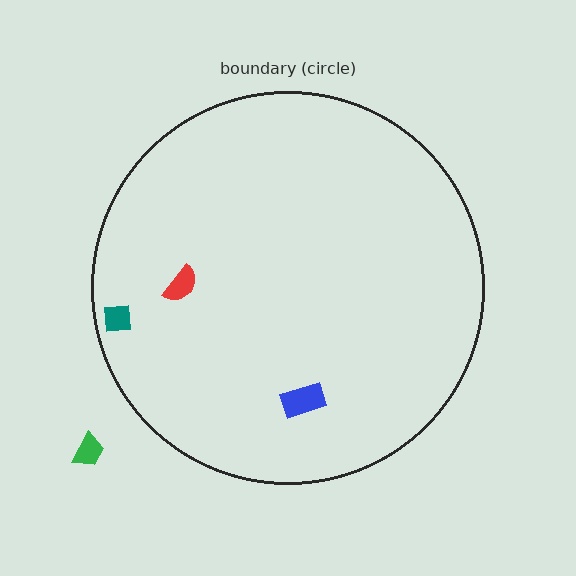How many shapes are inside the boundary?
3 inside, 1 outside.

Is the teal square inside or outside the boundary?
Inside.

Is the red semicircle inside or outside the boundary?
Inside.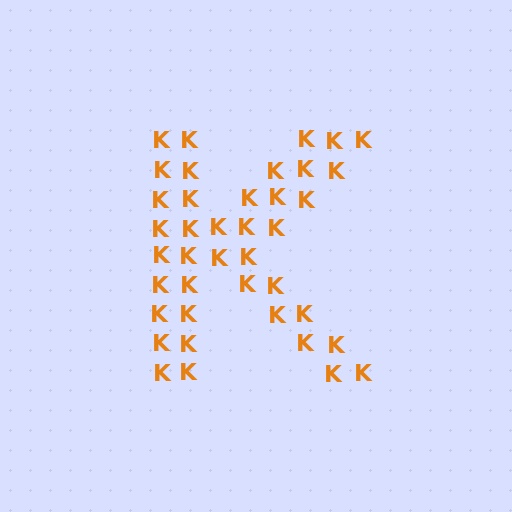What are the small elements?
The small elements are letter K's.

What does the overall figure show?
The overall figure shows the letter K.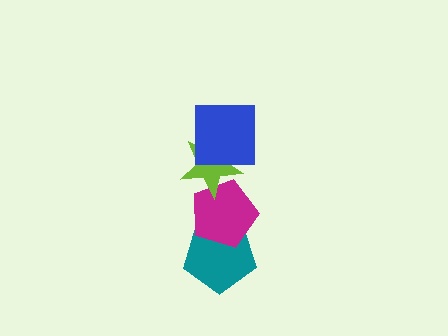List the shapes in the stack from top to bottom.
From top to bottom: the blue square, the lime star, the magenta pentagon, the teal pentagon.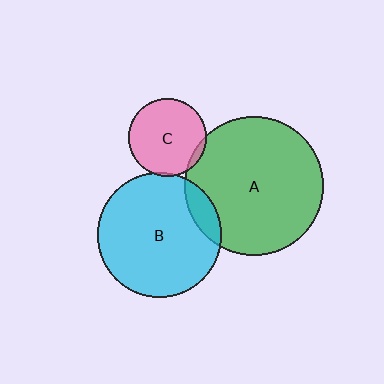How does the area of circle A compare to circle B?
Approximately 1.2 times.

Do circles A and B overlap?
Yes.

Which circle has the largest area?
Circle A (green).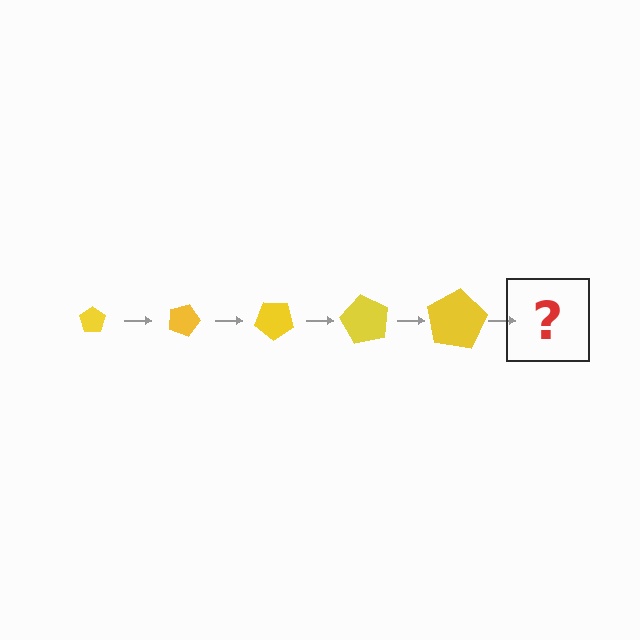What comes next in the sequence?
The next element should be a pentagon, larger than the previous one and rotated 100 degrees from the start.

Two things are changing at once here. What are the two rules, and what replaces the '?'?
The two rules are that the pentagon grows larger each step and it rotates 20 degrees each step. The '?' should be a pentagon, larger than the previous one and rotated 100 degrees from the start.